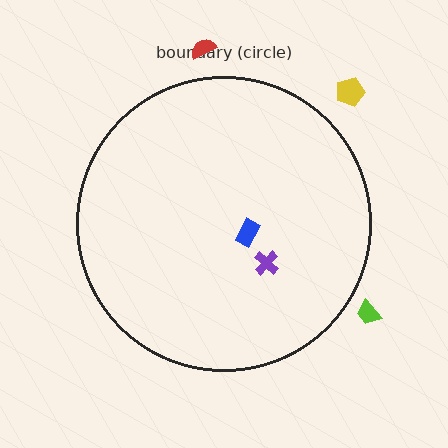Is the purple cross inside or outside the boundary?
Inside.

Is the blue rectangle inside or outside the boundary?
Inside.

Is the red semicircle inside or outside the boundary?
Outside.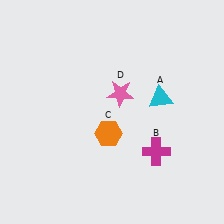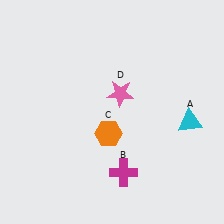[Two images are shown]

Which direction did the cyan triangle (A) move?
The cyan triangle (A) moved right.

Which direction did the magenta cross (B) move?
The magenta cross (B) moved left.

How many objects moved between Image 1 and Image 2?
2 objects moved between the two images.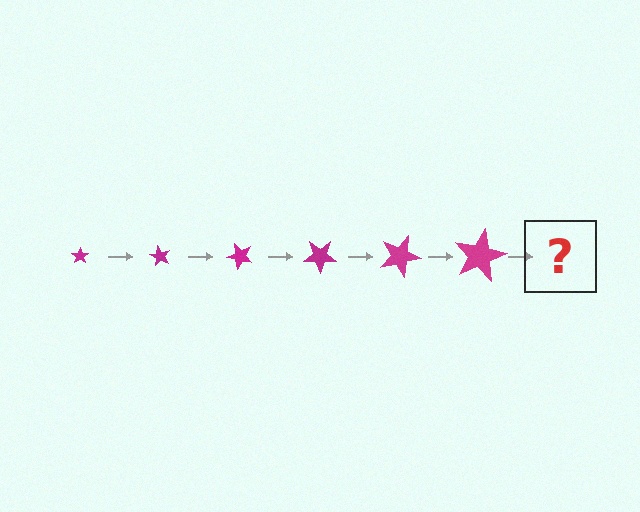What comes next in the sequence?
The next element should be a star, larger than the previous one and rotated 360 degrees from the start.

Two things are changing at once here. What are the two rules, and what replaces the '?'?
The two rules are that the star grows larger each step and it rotates 60 degrees each step. The '?' should be a star, larger than the previous one and rotated 360 degrees from the start.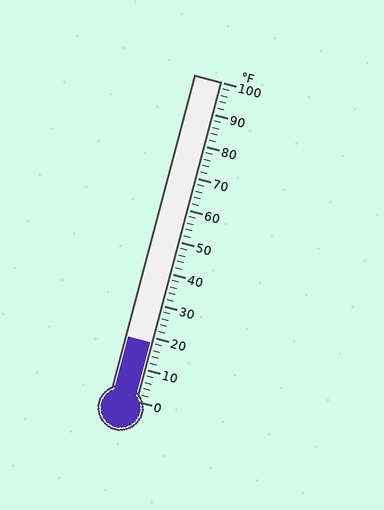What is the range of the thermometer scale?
The thermometer scale ranges from 0°F to 100°F.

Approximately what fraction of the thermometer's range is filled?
The thermometer is filled to approximately 20% of its range.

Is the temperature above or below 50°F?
The temperature is below 50°F.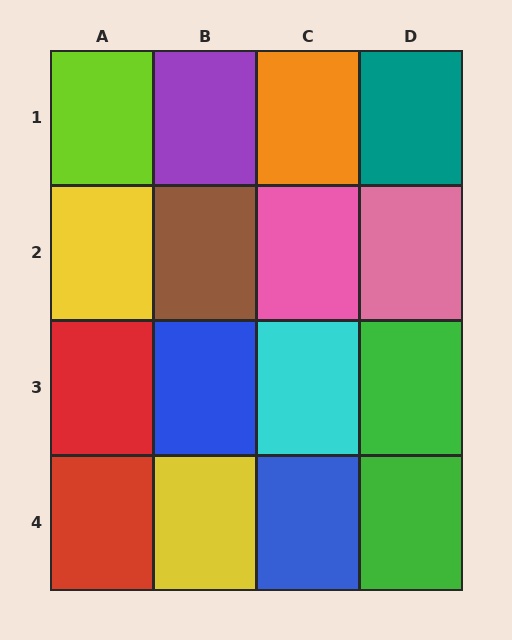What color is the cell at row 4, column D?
Green.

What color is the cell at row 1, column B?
Purple.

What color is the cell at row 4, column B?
Yellow.